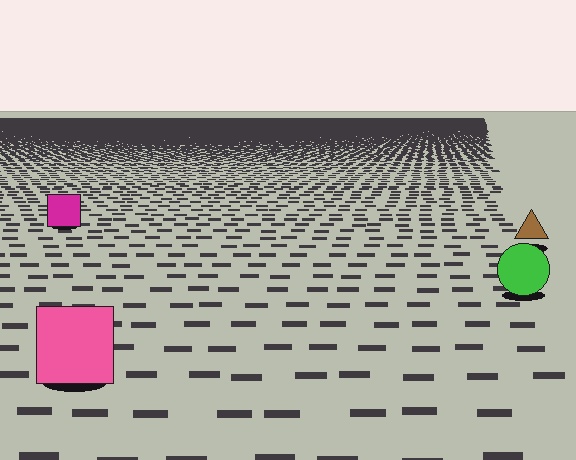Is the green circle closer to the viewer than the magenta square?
Yes. The green circle is closer — you can tell from the texture gradient: the ground texture is coarser near it.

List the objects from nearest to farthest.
From nearest to farthest: the pink square, the green circle, the brown triangle, the magenta square.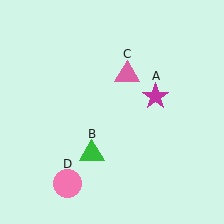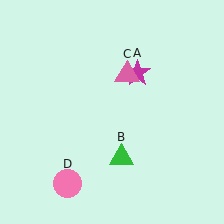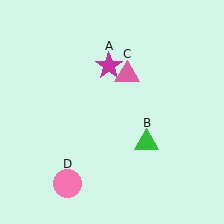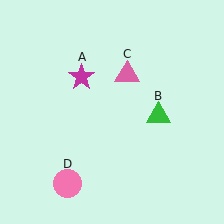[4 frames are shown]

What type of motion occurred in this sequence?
The magenta star (object A), green triangle (object B) rotated counterclockwise around the center of the scene.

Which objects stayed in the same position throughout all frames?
Pink triangle (object C) and pink circle (object D) remained stationary.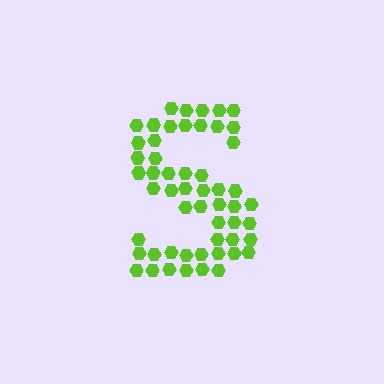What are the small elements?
The small elements are hexagons.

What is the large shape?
The large shape is the letter S.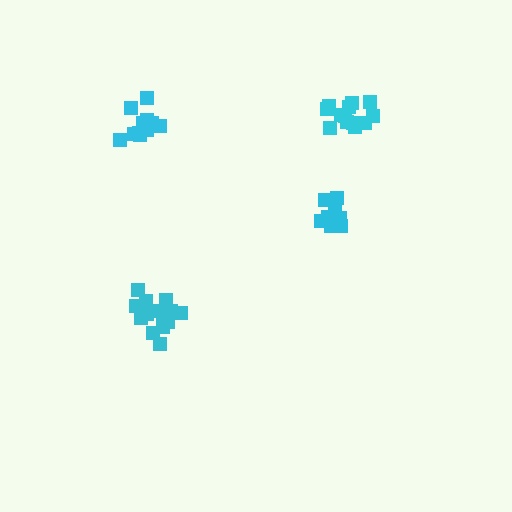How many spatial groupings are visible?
There are 4 spatial groupings.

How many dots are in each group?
Group 1: 14 dots, Group 2: 13 dots, Group 3: 9 dots, Group 4: 11 dots (47 total).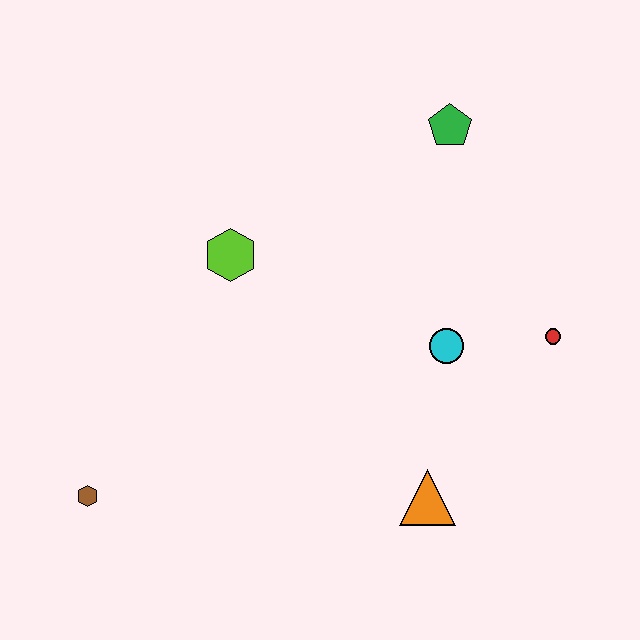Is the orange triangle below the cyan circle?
Yes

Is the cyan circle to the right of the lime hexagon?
Yes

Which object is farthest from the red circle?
The brown hexagon is farthest from the red circle.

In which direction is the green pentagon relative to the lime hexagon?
The green pentagon is to the right of the lime hexagon.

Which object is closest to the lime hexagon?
The cyan circle is closest to the lime hexagon.